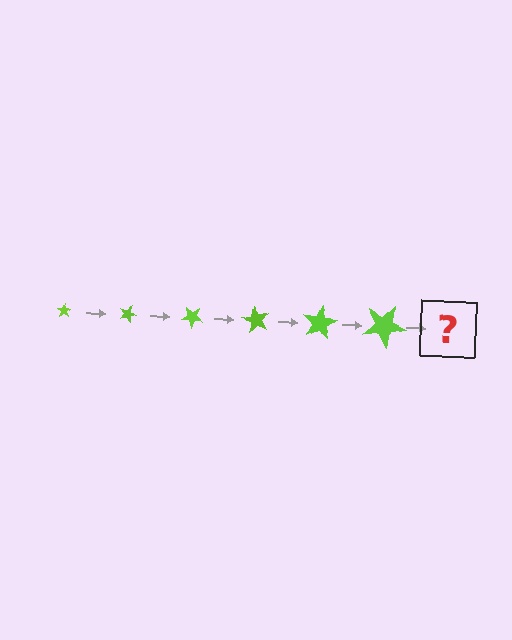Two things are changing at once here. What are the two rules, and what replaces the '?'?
The two rules are that the star grows larger each step and it rotates 20 degrees each step. The '?' should be a star, larger than the previous one and rotated 120 degrees from the start.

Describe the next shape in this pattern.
It should be a star, larger than the previous one and rotated 120 degrees from the start.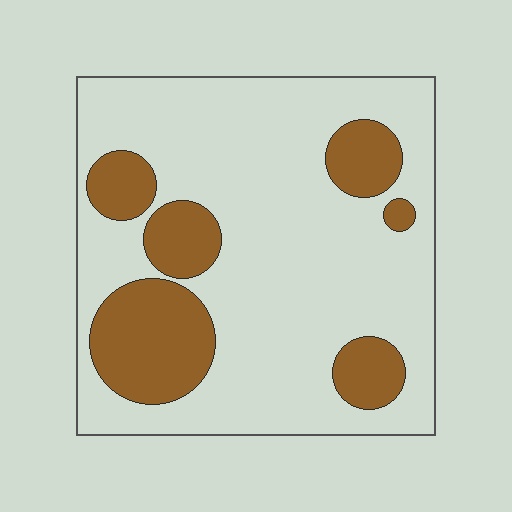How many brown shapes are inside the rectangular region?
6.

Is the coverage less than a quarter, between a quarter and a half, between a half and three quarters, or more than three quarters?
Less than a quarter.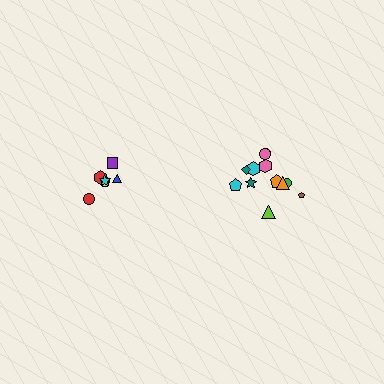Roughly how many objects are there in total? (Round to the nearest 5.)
Roughly 20 objects in total.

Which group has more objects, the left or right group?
The right group.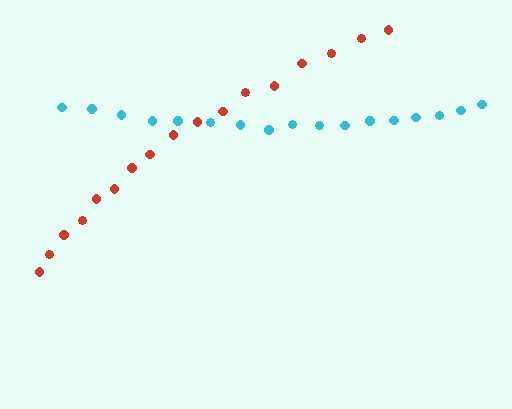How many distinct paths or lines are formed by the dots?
There are 2 distinct paths.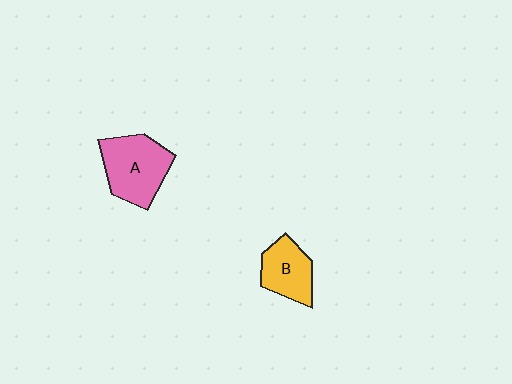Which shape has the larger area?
Shape A (pink).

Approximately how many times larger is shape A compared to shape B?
Approximately 1.5 times.